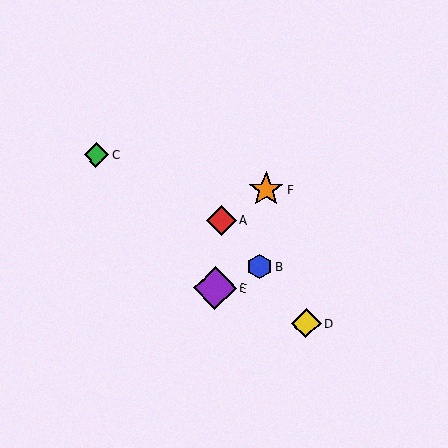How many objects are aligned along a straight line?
3 objects (A, B, D) are aligned along a straight line.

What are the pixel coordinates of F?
Object F is at (266, 189).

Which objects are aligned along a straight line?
Objects A, B, D are aligned along a straight line.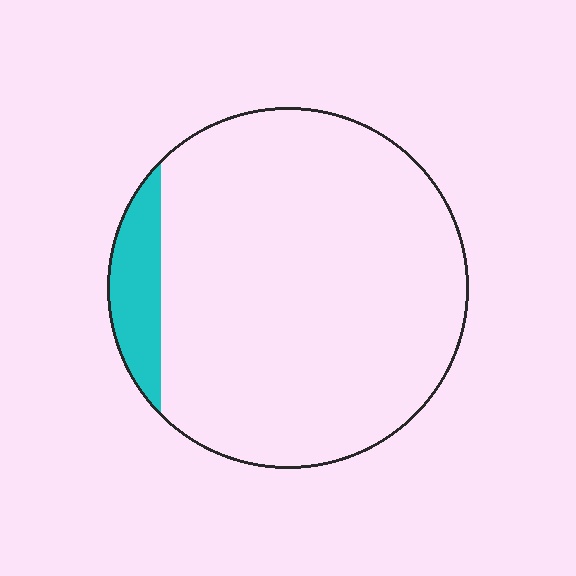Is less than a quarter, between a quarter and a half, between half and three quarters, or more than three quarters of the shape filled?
Less than a quarter.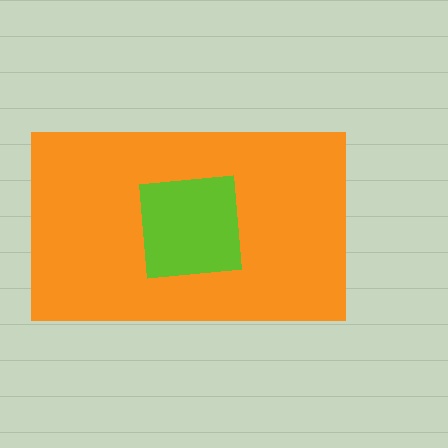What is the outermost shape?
The orange rectangle.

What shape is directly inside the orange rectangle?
The lime square.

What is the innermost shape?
The lime square.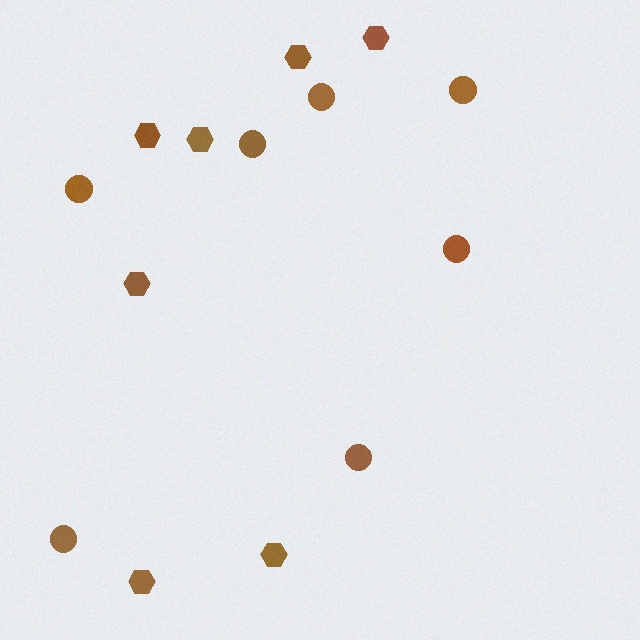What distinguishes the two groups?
There are 2 groups: one group of circles (7) and one group of hexagons (7).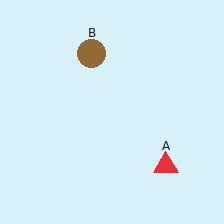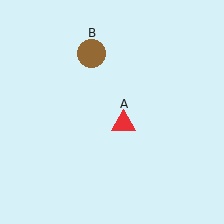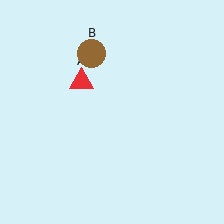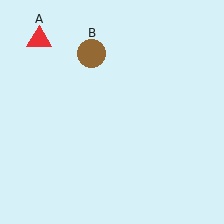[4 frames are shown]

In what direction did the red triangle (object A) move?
The red triangle (object A) moved up and to the left.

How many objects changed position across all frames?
1 object changed position: red triangle (object A).